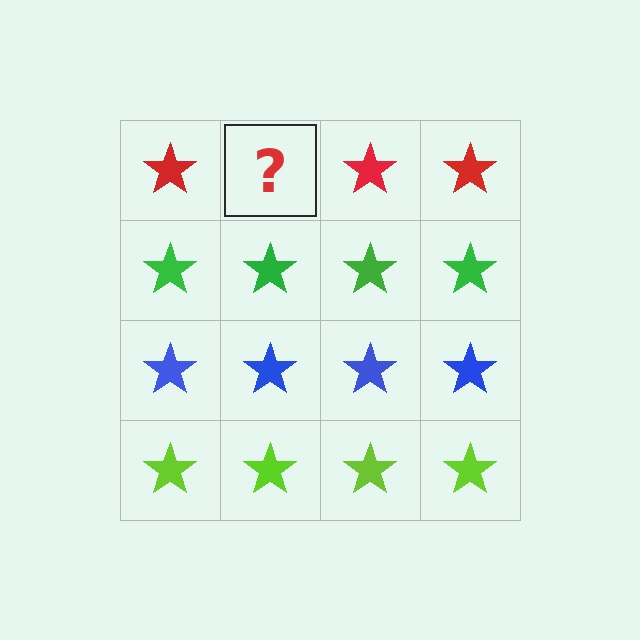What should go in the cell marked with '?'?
The missing cell should contain a red star.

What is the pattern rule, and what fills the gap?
The rule is that each row has a consistent color. The gap should be filled with a red star.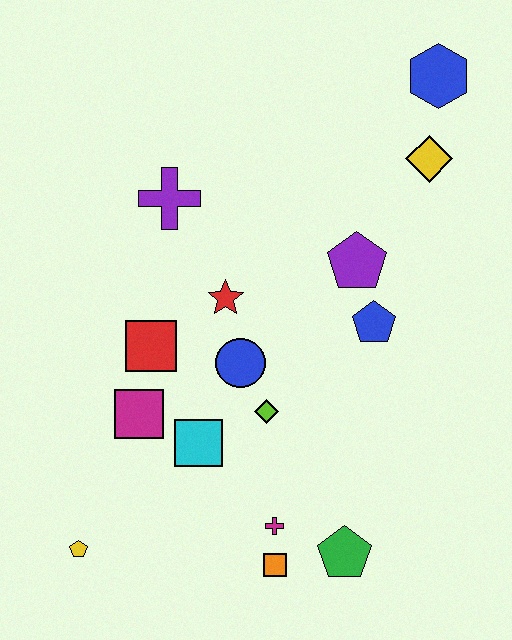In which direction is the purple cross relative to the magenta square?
The purple cross is above the magenta square.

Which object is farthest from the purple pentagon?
The yellow pentagon is farthest from the purple pentagon.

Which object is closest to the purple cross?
The red star is closest to the purple cross.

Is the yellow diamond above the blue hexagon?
No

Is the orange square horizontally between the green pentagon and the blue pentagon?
No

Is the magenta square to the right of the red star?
No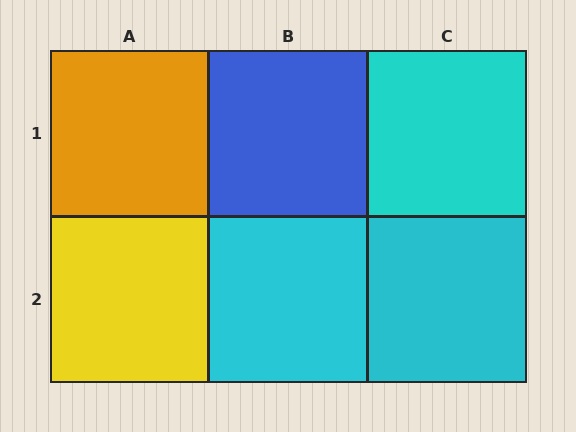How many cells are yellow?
1 cell is yellow.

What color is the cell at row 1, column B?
Blue.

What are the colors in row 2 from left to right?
Yellow, cyan, cyan.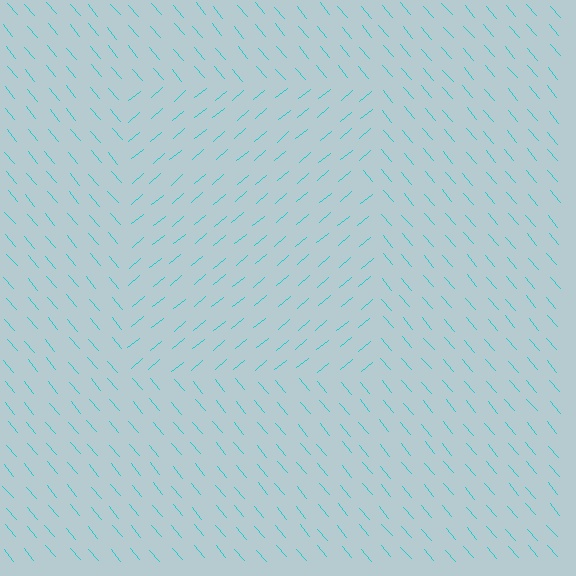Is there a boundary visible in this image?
Yes, there is a texture boundary formed by a change in line orientation.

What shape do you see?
I see a rectangle.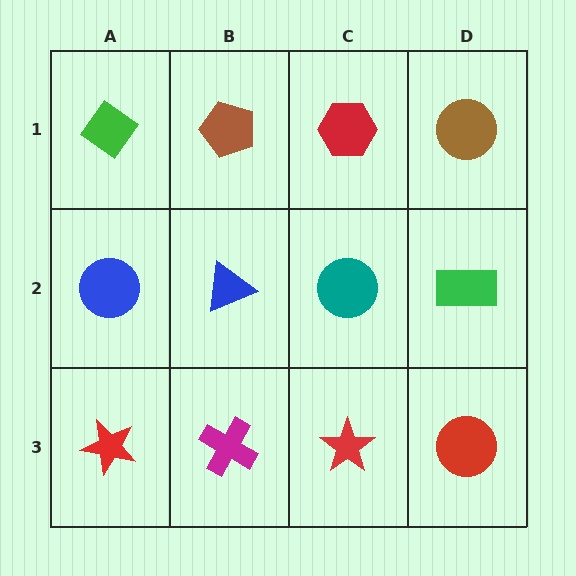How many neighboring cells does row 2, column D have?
3.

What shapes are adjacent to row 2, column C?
A red hexagon (row 1, column C), a red star (row 3, column C), a blue triangle (row 2, column B), a green rectangle (row 2, column D).